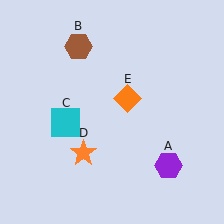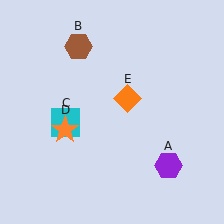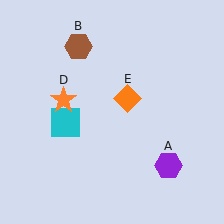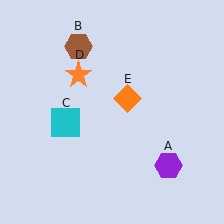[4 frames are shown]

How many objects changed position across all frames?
1 object changed position: orange star (object D).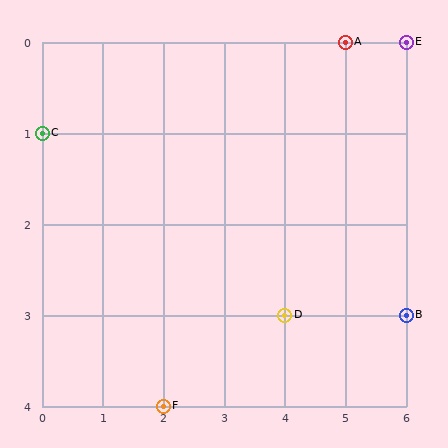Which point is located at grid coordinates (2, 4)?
Point F is at (2, 4).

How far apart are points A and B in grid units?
Points A and B are 1 column and 3 rows apart (about 3.2 grid units diagonally).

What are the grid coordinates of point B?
Point B is at grid coordinates (6, 3).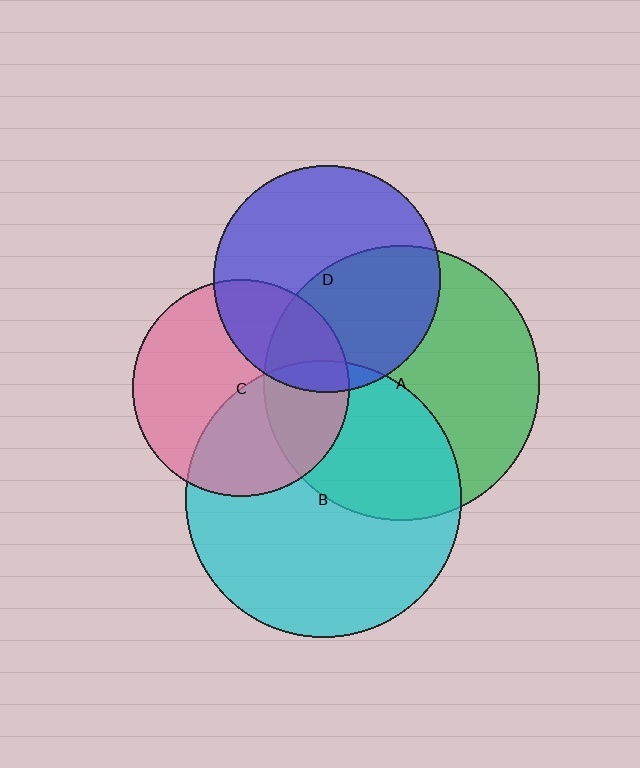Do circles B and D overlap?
Yes.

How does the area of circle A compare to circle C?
Approximately 1.6 times.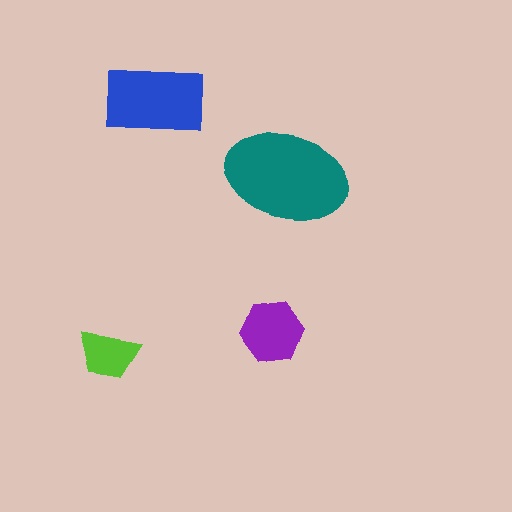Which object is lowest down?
The lime trapezoid is bottommost.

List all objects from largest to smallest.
The teal ellipse, the blue rectangle, the purple hexagon, the lime trapezoid.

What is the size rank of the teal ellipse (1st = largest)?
1st.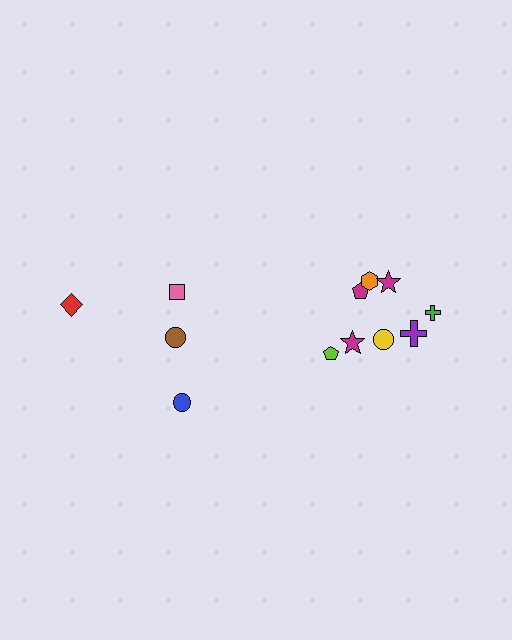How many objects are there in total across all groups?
There are 12 objects.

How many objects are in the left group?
There are 4 objects.